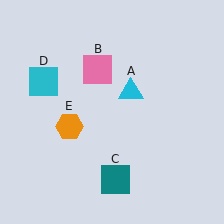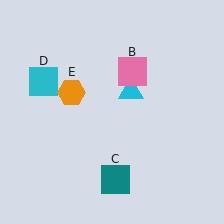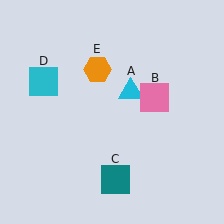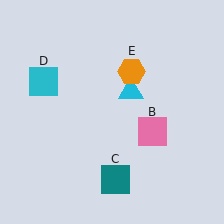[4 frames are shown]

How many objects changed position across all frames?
2 objects changed position: pink square (object B), orange hexagon (object E).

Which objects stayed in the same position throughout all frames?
Cyan triangle (object A) and teal square (object C) and cyan square (object D) remained stationary.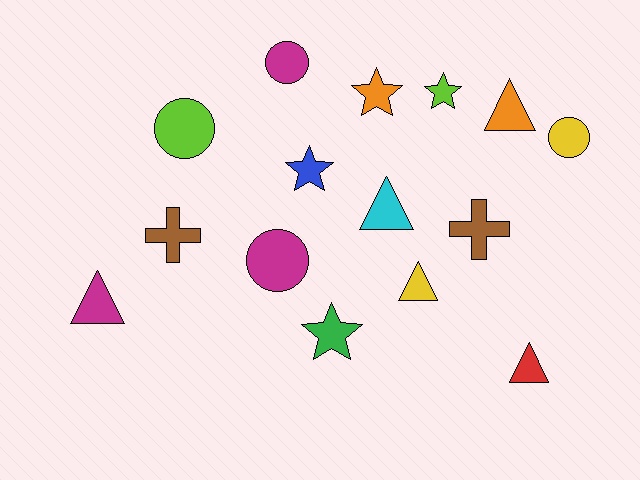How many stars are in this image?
There are 4 stars.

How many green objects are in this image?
There is 1 green object.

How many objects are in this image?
There are 15 objects.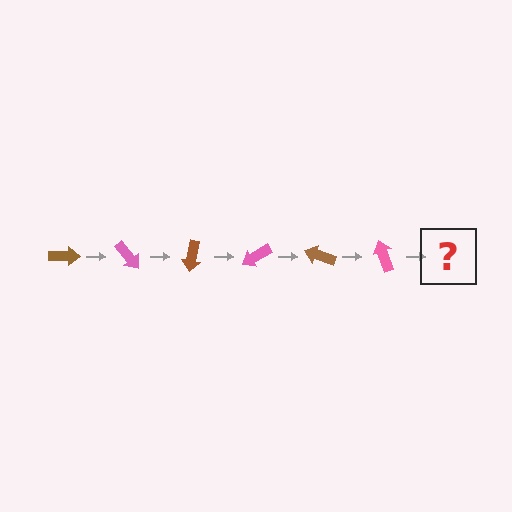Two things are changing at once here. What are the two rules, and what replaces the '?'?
The two rules are that it rotates 50 degrees each step and the color cycles through brown and pink. The '?' should be a brown arrow, rotated 300 degrees from the start.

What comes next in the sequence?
The next element should be a brown arrow, rotated 300 degrees from the start.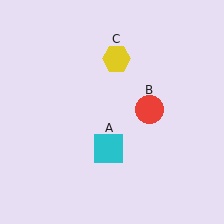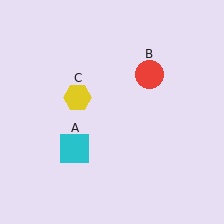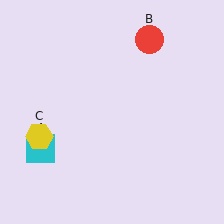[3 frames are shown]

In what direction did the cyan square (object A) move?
The cyan square (object A) moved left.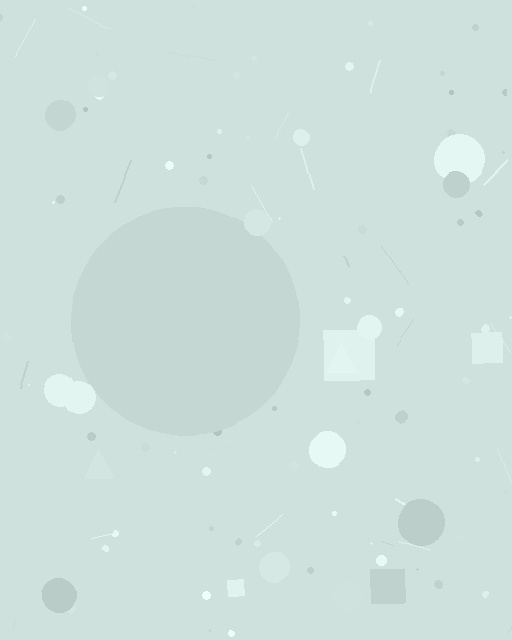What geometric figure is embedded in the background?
A circle is embedded in the background.